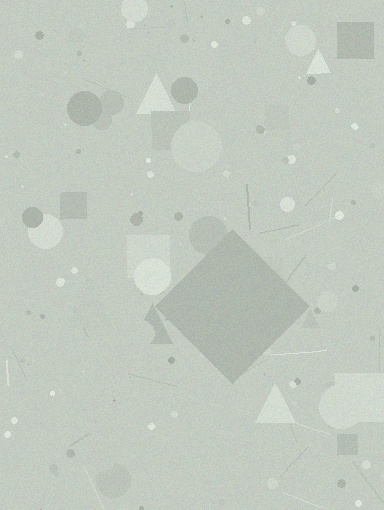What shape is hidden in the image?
A diamond is hidden in the image.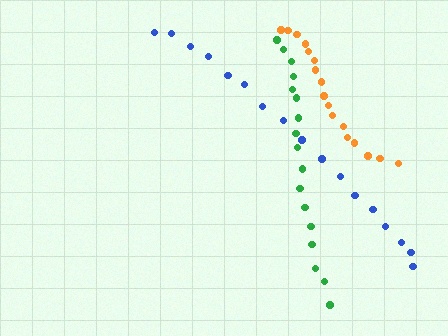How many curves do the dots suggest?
There are 3 distinct paths.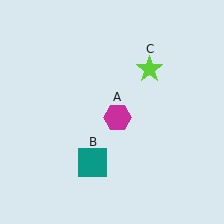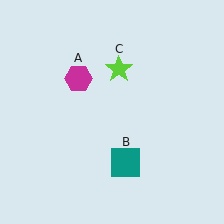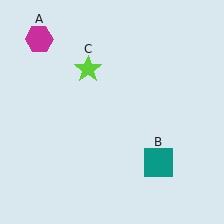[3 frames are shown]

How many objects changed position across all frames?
3 objects changed position: magenta hexagon (object A), teal square (object B), lime star (object C).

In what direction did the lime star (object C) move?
The lime star (object C) moved left.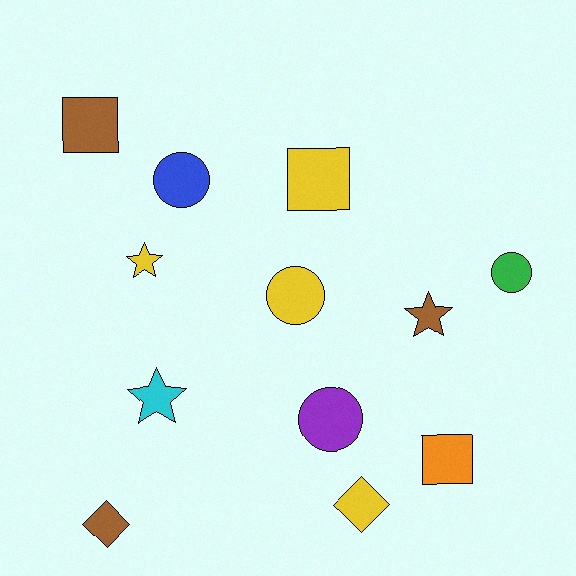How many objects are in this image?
There are 12 objects.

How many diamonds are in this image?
There are 2 diamonds.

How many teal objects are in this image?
There are no teal objects.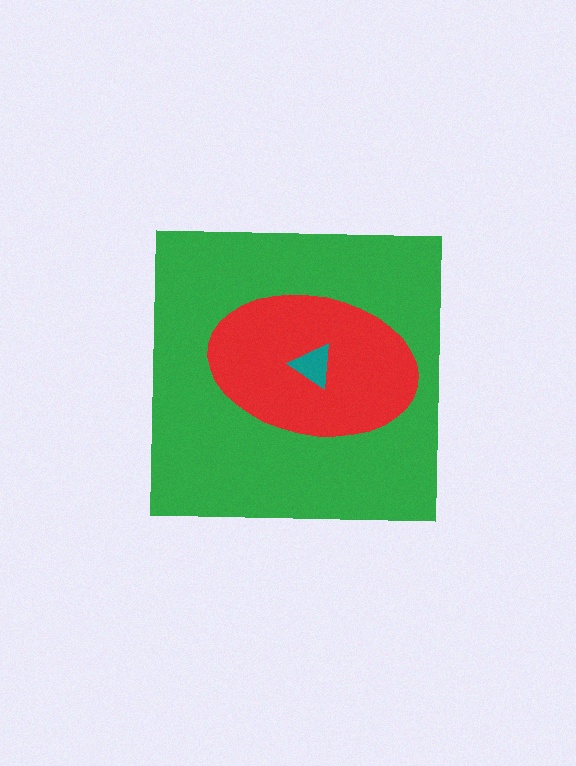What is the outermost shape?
The green square.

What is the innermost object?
The teal triangle.